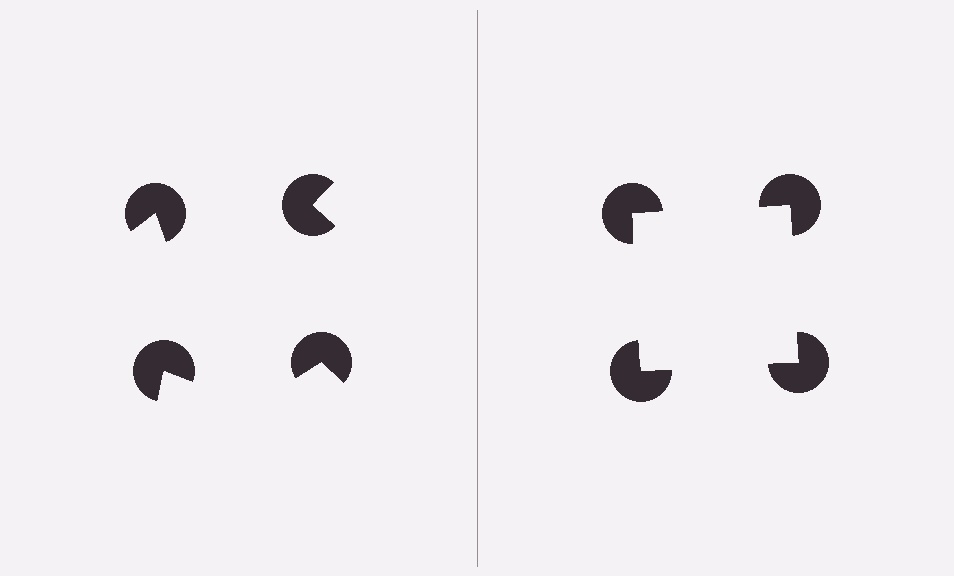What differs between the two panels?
The pac-man discs are positioned identically on both sides; only the wedge orientations differ. On the right they align to a square; on the left they are misaligned.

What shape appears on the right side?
An illusory square.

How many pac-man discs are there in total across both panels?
8 — 4 on each side.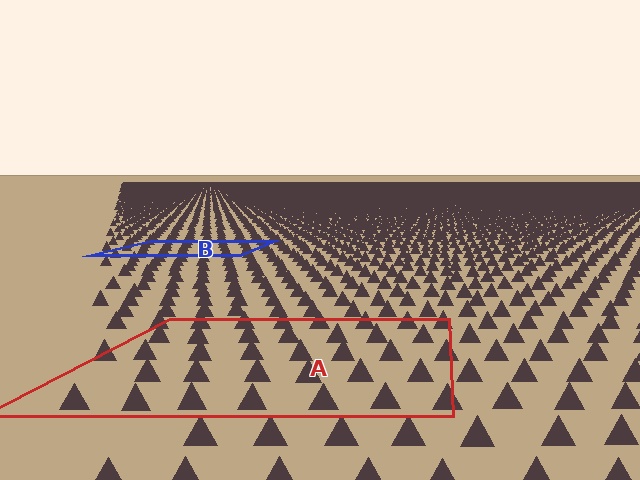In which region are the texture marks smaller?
The texture marks are smaller in region B, because it is farther away.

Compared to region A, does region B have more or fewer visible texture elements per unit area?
Region B has more texture elements per unit area — they are packed more densely because it is farther away.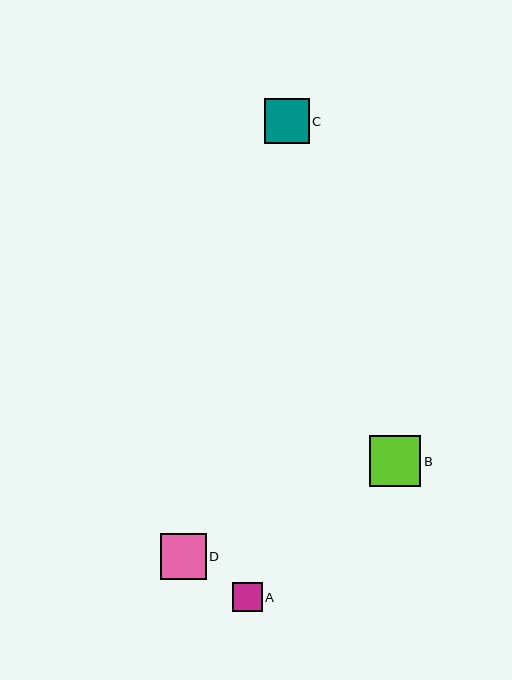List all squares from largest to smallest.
From largest to smallest: B, D, C, A.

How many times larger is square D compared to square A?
Square D is approximately 1.5 times the size of square A.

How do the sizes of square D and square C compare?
Square D and square C are approximately the same size.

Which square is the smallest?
Square A is the smallest with a size of approximately 30 pixels.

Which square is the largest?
Square B is the largest with a size of approximately 51 pixels.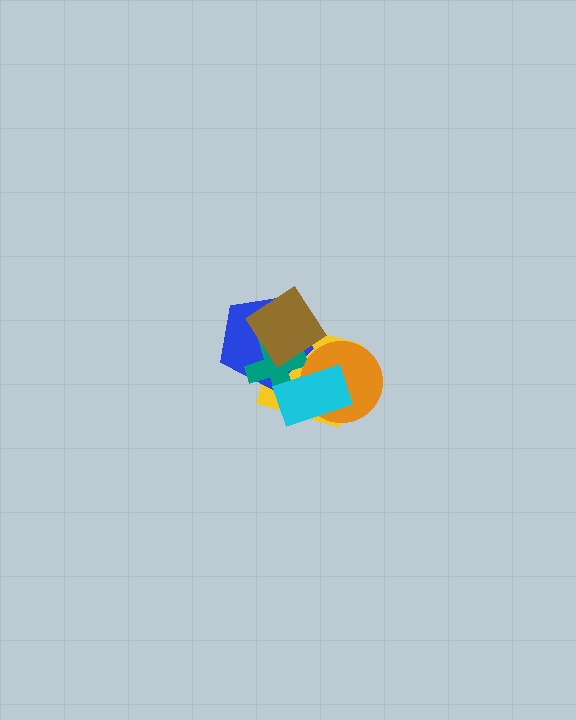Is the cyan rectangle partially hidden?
No, no other shape covers it.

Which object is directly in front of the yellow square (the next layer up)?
The blue pentagon is directly in front of the yellow square.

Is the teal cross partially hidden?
Yes, it is partially covered by another shape.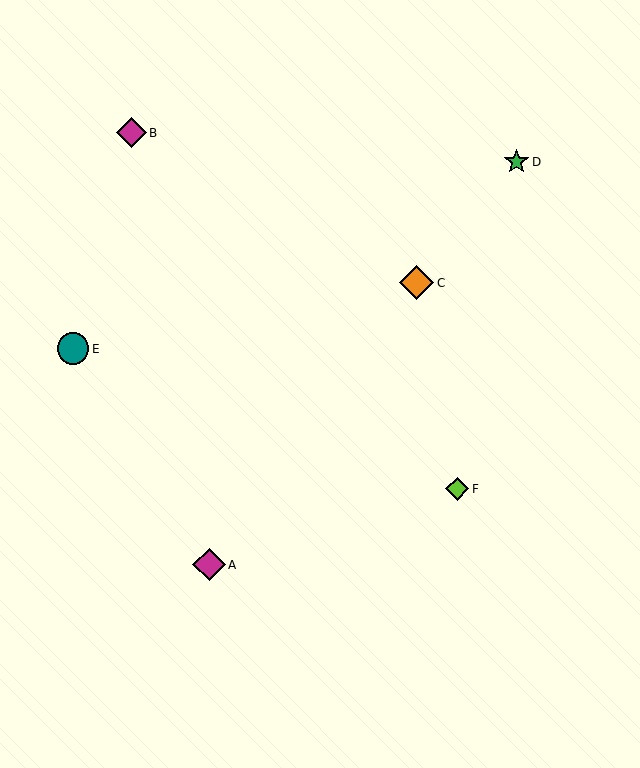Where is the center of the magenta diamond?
The center of the magenta diamond is at (209, 565).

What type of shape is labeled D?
Shape D is a green star.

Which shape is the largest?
The orange diamond (labeled C) is the largest.